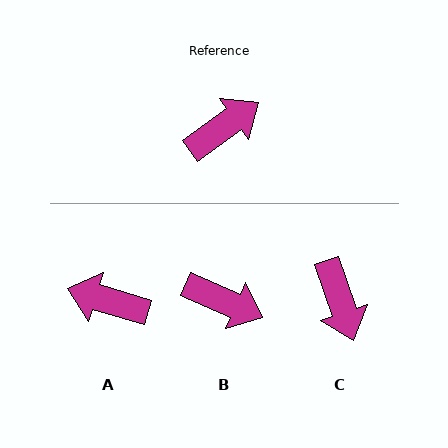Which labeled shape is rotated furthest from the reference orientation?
A, about 128 degrees away.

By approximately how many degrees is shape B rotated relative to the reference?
Approximately 59 degrees clockwise.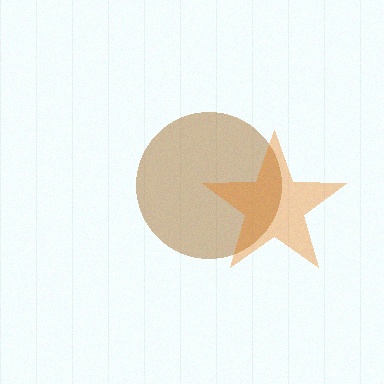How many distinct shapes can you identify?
There are 2 distinct shapes: a brown circle, an orange star.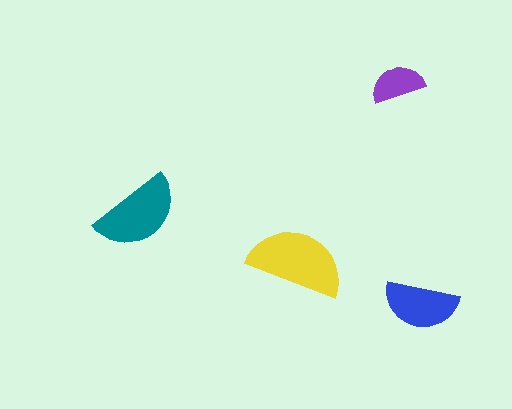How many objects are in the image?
There are 4 objects in the image.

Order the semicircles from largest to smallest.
the yellow one, the teal one, the blue one, the purple one.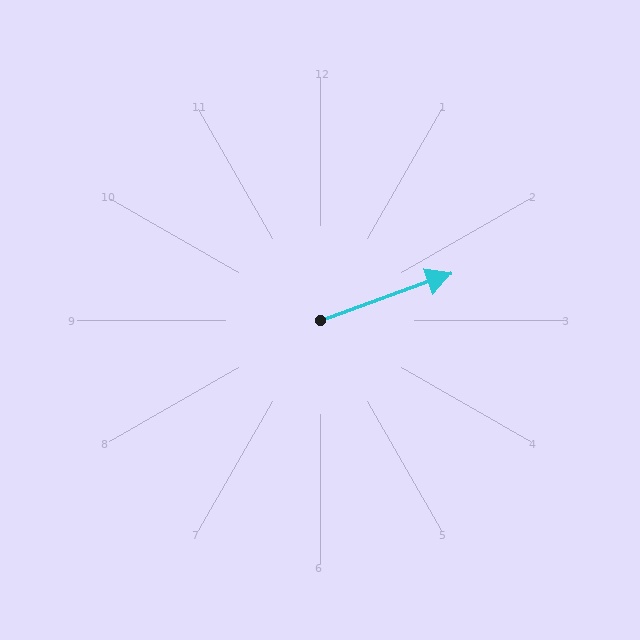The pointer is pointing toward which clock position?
Roughly 2 o'clock.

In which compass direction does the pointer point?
East.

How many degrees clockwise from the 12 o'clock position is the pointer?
Approximately 70 degrees.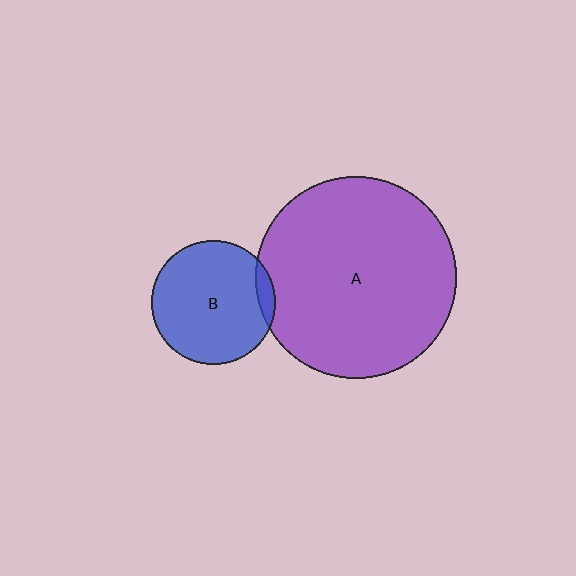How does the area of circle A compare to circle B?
Approximately 2.6 times.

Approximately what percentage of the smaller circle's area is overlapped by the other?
Approximately 5%.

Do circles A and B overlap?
Yes.